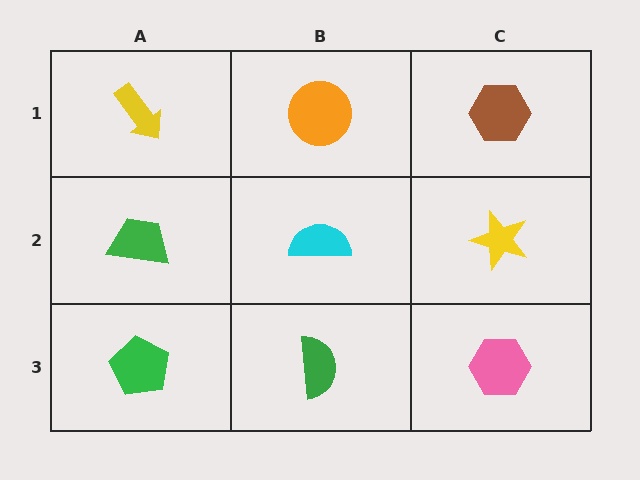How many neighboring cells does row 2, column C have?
3.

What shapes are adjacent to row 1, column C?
A yellow star (row 2, column C), an orange circle (row 1, column B).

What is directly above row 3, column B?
A cyan semicircle.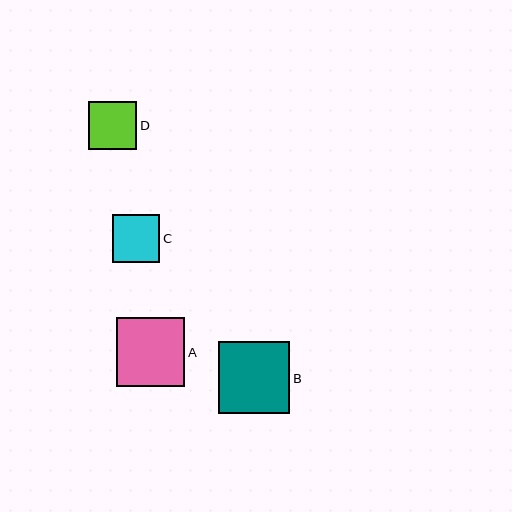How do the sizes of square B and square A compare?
Square B and square A are approximately the same size.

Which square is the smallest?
Square C is the smallest with a size of approximately 48 pixels.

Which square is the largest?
Square B is the largest with a size of approximately 72 pixels.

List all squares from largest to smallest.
From largest to smallest: B, A, D, C.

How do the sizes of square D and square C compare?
Square D and square C are approximately the same size.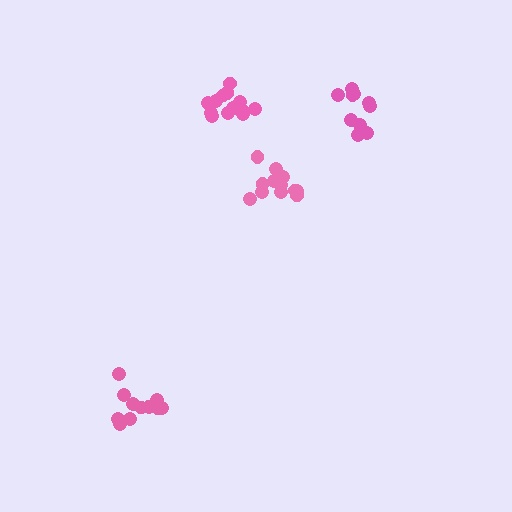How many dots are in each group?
Group 1: 13 dots, Group 2: 15 dots, Group 3: 10 dots, Group 4: 13 dots (51 total).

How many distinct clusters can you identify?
There are 4 distinct clusters.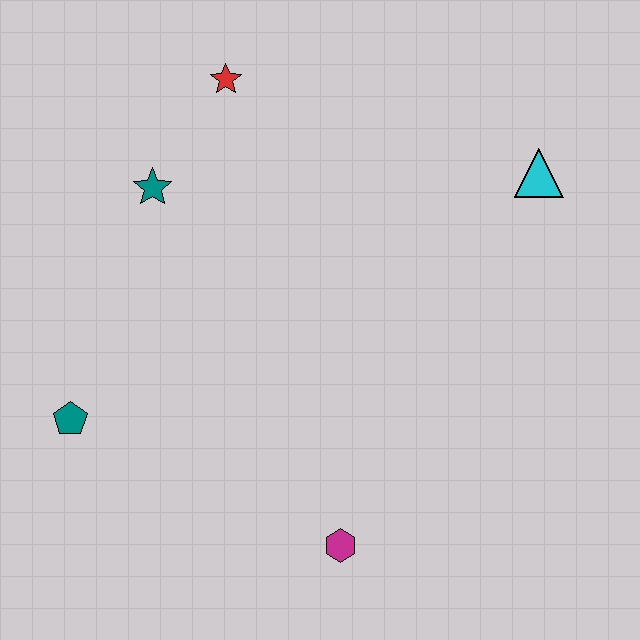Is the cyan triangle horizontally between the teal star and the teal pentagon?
No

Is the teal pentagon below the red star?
Yes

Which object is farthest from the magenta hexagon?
The red star is farthest from the magenta hexagon.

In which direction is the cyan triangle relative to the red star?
The cyan triangle is to the right of the red star.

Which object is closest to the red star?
The teal star is closest to the red star.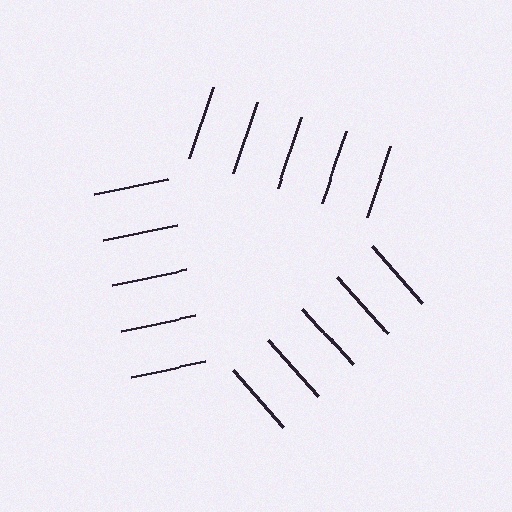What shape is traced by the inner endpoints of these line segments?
An illusory triangle — the line segments terminate on its edges but no continuous stroke is drawn.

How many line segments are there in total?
15 — 5 along each of the 3 edges.